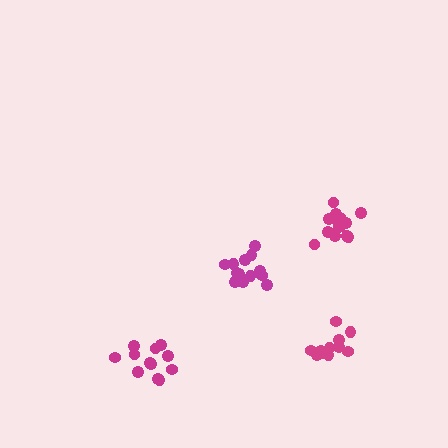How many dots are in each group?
Group 1: 13 dots, Group 2: 12 dots, Group 3: 13 dots, Group 4: 11 dots (49 total).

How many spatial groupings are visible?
There are 4 spatial groupings.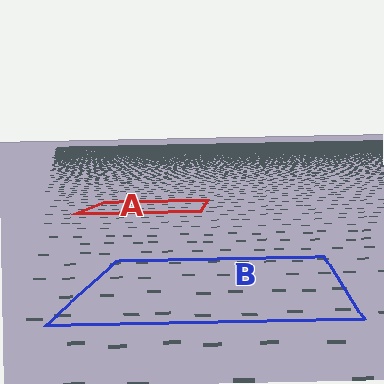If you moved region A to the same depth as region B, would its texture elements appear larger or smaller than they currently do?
They would appear larger. At a closer depth, the same texture elements are projected at a bigger on-screen size.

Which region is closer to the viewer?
Region B is closer. The texture elements there are larger and more spread out.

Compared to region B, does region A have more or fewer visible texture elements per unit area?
Region A has more texture elements per unit area — they are packed more densely because it is farther away.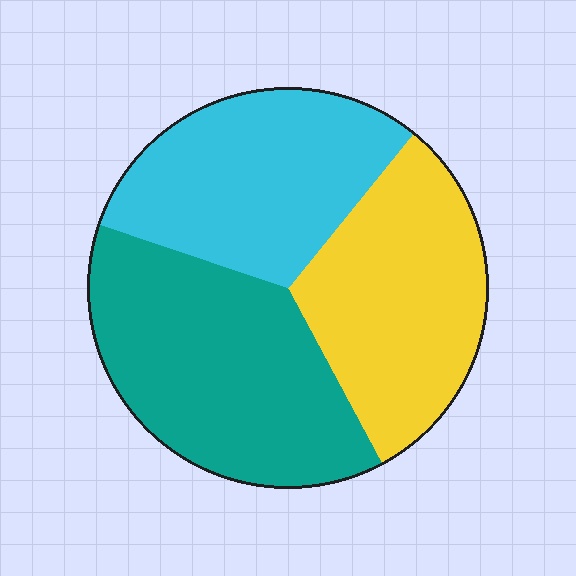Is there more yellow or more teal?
Teal.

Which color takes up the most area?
Teal, at roughly 40%.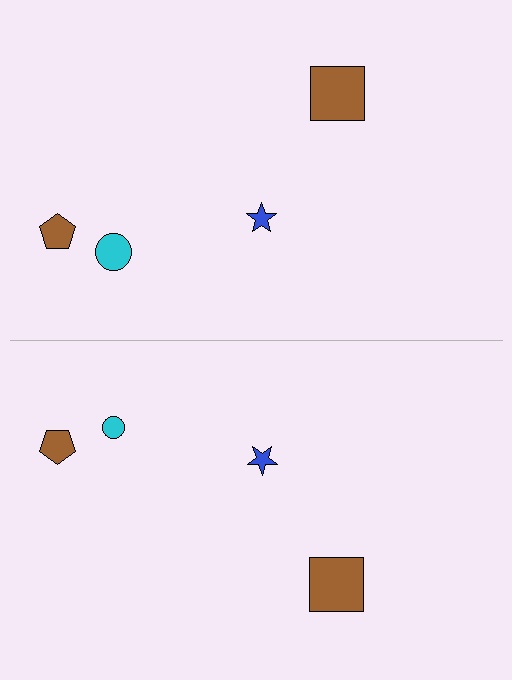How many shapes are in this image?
There are 8 shapes in this image.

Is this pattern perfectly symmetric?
No, the pattern is not perfectly symmetric. The cyan circle on the bottom side has a different size than its mirror counterpart.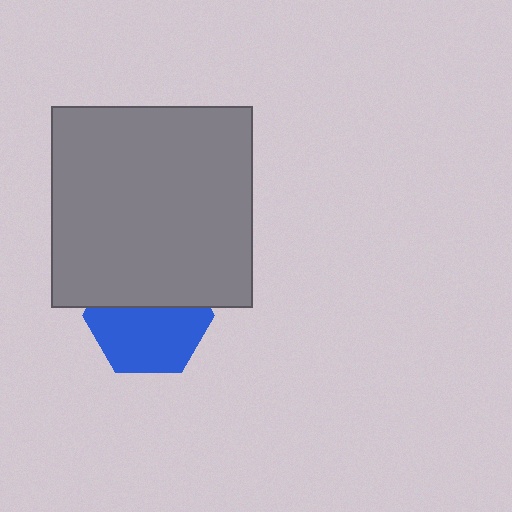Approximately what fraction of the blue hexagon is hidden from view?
Roughly 41% of the blue hexagon is hidden behind the gray square.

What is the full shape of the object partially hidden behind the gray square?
The partially hidden object is a blue hexagon.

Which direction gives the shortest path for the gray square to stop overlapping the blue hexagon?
Moving up gives the shortest separation.